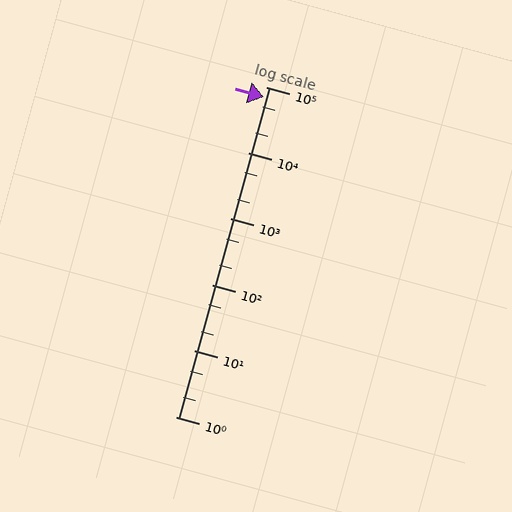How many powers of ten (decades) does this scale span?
The scale spans 5 decades, from 1 to 100000.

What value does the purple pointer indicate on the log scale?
The pointer indicates approximately 70000.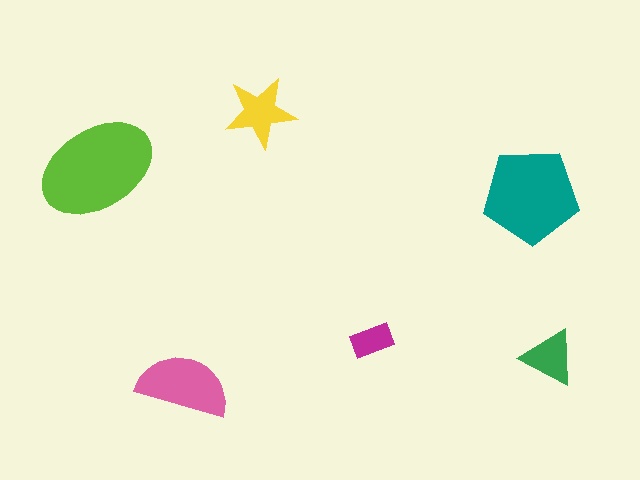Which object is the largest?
The lime ellipse.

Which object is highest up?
The yellow star is topmost.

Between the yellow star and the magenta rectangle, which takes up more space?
The yellow star.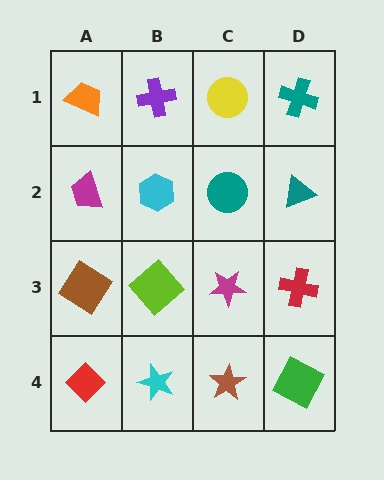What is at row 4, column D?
A green square.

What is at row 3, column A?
A brown diamond.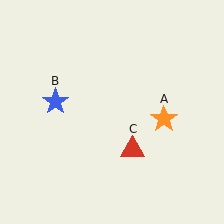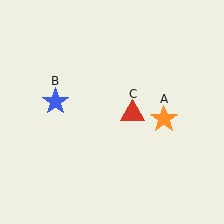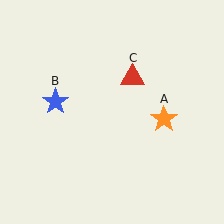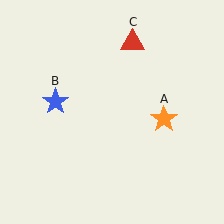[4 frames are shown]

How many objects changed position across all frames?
1 object changed position: red triangle (object C).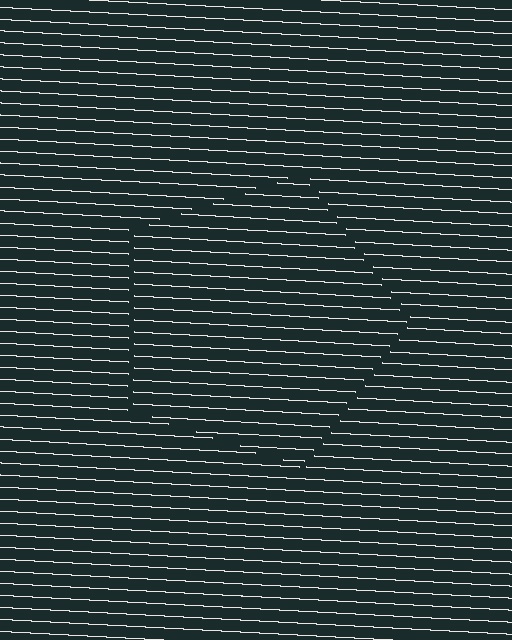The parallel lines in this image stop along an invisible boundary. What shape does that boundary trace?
An illusory pentagon. The interior of the shape contains the same grating, shifted by half a period — the contour is defined by the phase discontinuity where line-ends from the inner and outer gratings abut.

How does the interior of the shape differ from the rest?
The interior of the shape contains the same grating, shifted by half a period — the contour is defined by the phase discontinuity where line-ends from the inner and outer gratings abut.